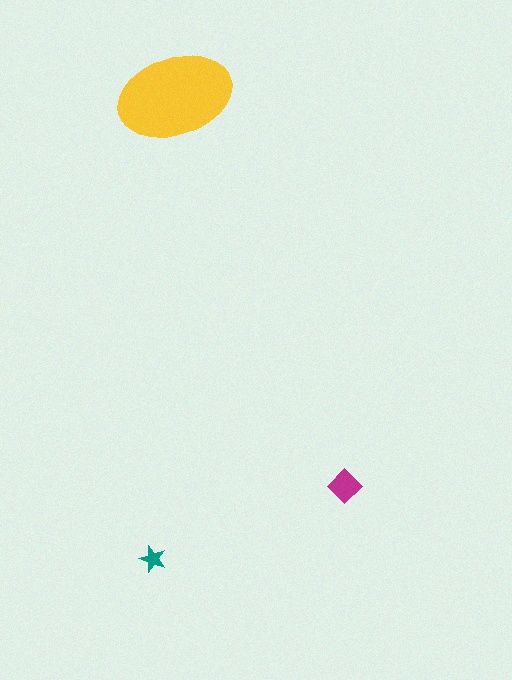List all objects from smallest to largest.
The teal star, the magenta diamond, the yellow ellipse.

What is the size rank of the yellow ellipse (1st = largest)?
1st.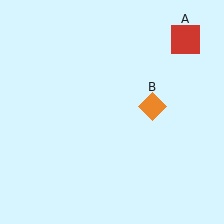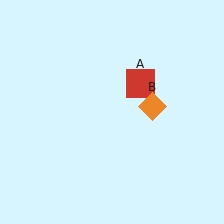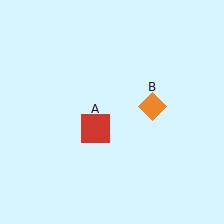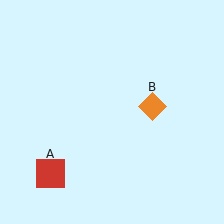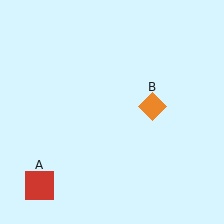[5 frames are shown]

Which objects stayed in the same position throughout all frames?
Orange diamond (object B) remained stationary.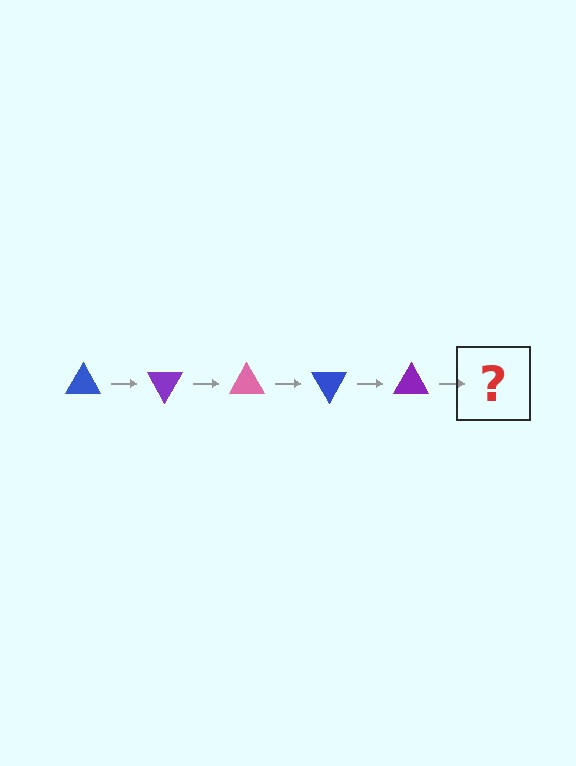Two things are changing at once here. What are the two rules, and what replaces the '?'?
The two rules are that it rotates 60 degrees each step and the color cycles through blue, purple, and pink. The '?' should be a pink triangle, rotated 300 degrees from the start.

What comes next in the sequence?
The next element should be a pink triangle, rotated 300 degrees from the start.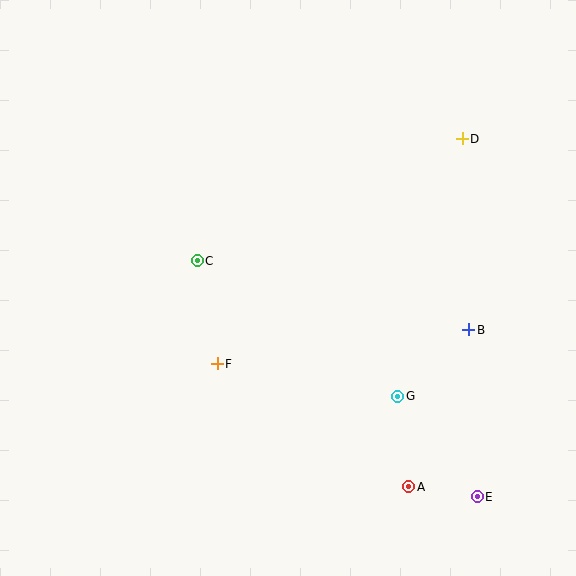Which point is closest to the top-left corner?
Point C is closest to the top-left corner.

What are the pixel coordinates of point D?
Point D is at (462, 139).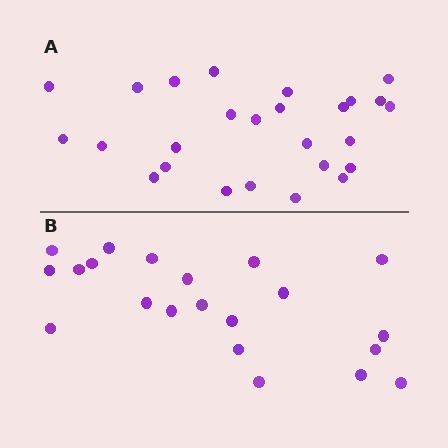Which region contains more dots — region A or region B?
Region A (the top region) has more dots.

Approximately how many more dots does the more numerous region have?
Region A has about 5 more dots than region B.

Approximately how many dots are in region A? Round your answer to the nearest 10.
About 30 dots. (The exact count is 26, which rounds to 30.)